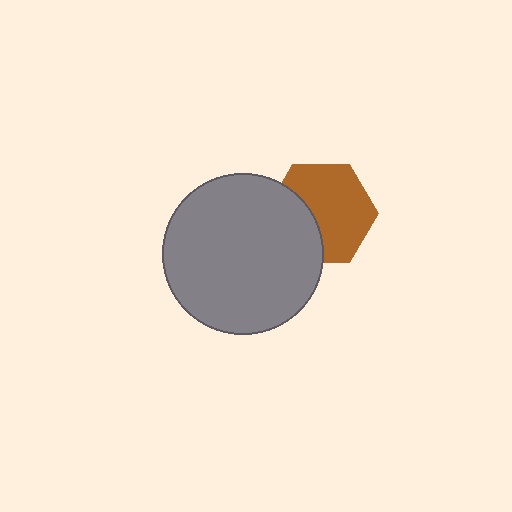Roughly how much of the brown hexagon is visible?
Most of it is visible (roughly 66%).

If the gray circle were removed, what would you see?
You would see the complete brown hexagon.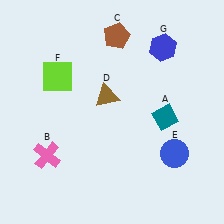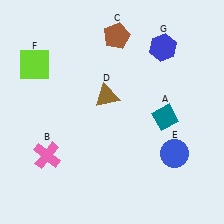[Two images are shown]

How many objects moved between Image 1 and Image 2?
1 object moved between the two images.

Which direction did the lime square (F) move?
The lime square (F) moved left.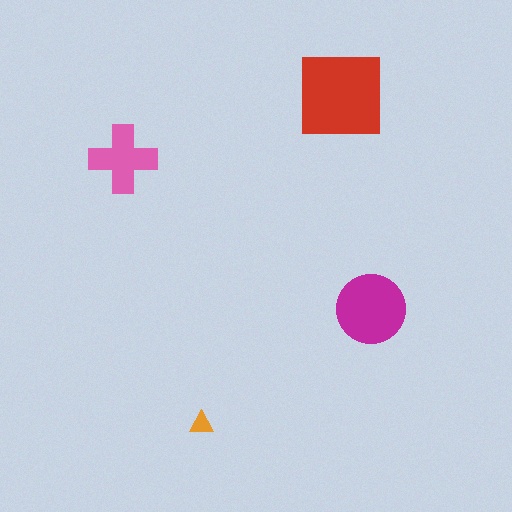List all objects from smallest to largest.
The orange triangle, the pink cross, the magenta circle, the red square.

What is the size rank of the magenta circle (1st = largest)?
2nd.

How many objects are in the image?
There are 4 objects in the image.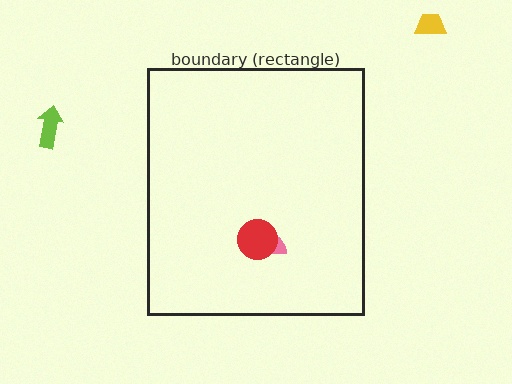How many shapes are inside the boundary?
2 inside, 2 outside.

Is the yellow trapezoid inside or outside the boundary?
Outside.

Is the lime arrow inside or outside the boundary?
Outside.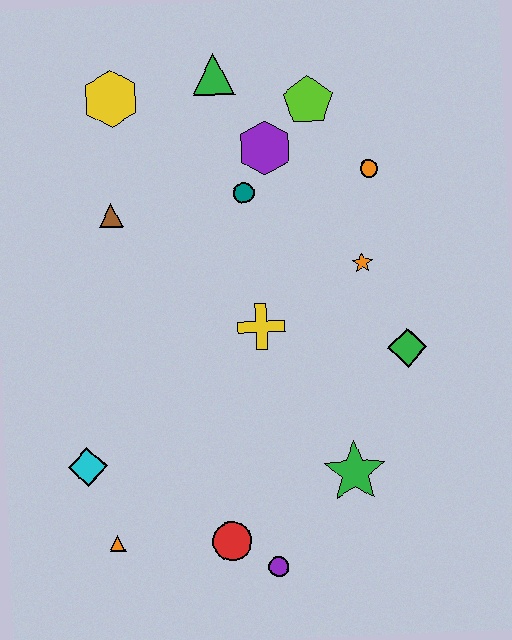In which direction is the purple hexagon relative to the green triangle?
The purple hexagon is below the green triangle.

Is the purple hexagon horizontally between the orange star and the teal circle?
Yes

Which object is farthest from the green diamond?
The yellow hexagon is farthest from the green diamond.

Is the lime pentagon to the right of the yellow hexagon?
Yes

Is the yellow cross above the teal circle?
No